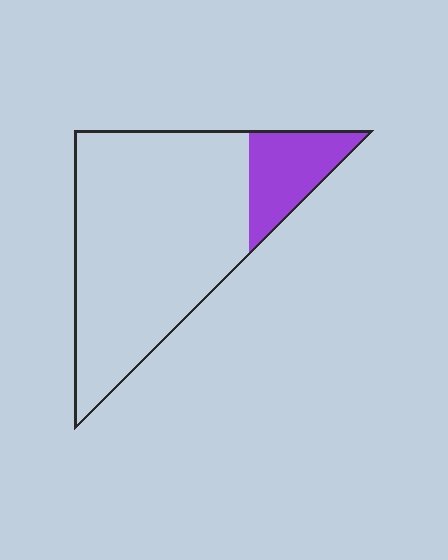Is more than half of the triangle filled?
No.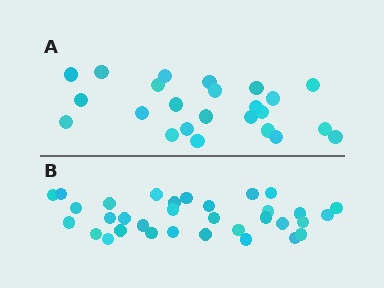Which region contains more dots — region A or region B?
Region B (the bottom region) has more dots.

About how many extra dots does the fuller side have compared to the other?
Region B has roughly 8 or so more dots than region A.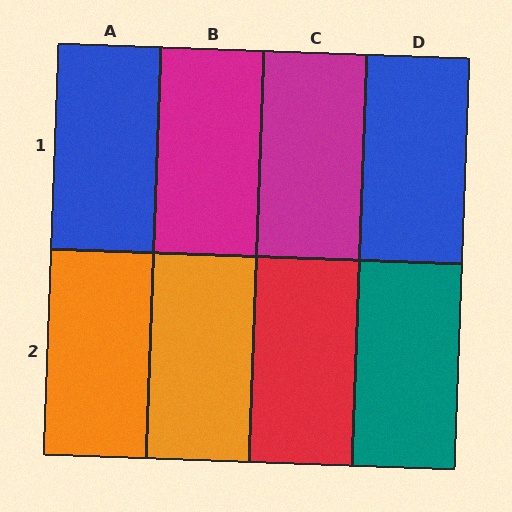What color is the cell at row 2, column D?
Teal.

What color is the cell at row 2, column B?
Orange.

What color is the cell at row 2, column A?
Orange.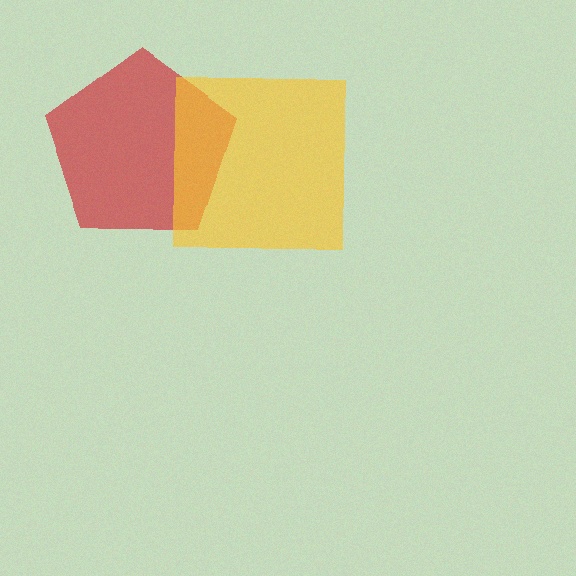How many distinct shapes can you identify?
There are 2 distinct shapes: a red pentagon, a yellow square.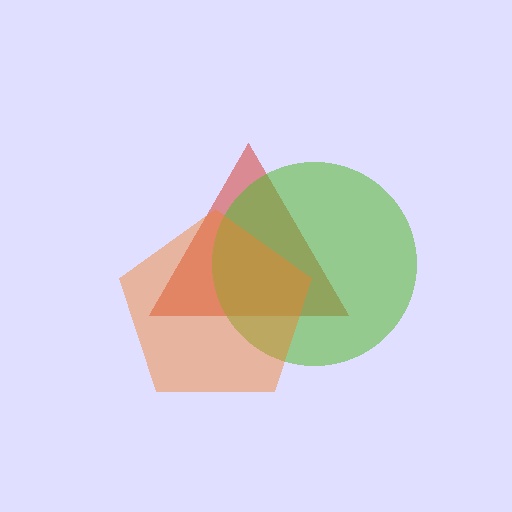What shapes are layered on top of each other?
The layered shapes are: a red triangle, a lime circle, an orange pentagon.